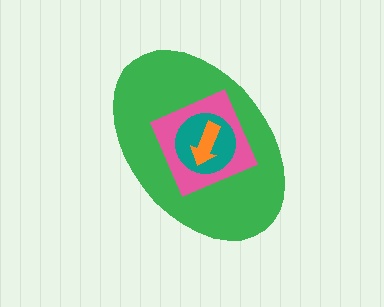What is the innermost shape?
The orange arrow.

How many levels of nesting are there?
4.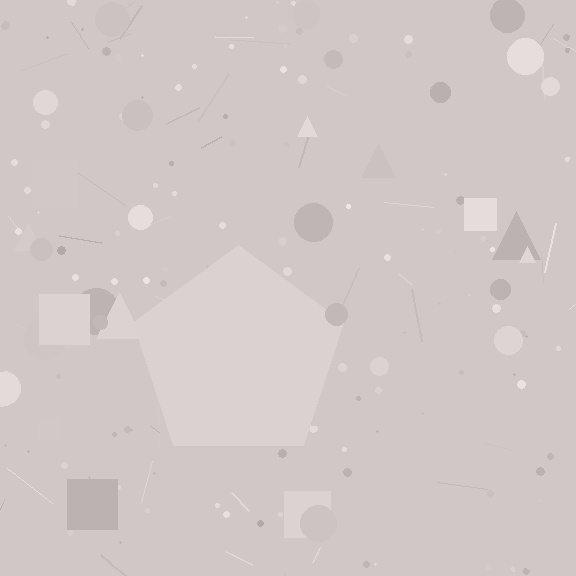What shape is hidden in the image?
A pentagon is hidden in the image.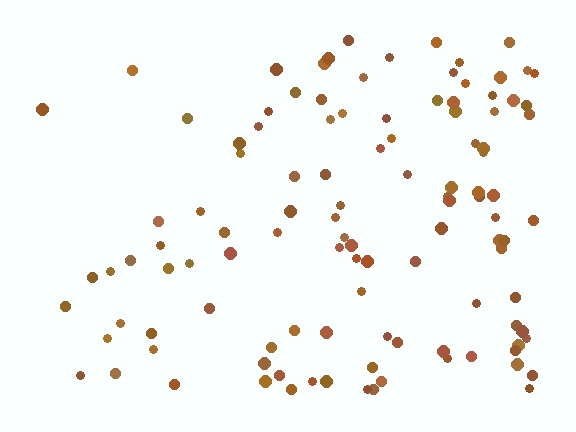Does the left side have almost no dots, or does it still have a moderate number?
Still a moderate number, just noticeably fewer than the right.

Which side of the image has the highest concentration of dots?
The right.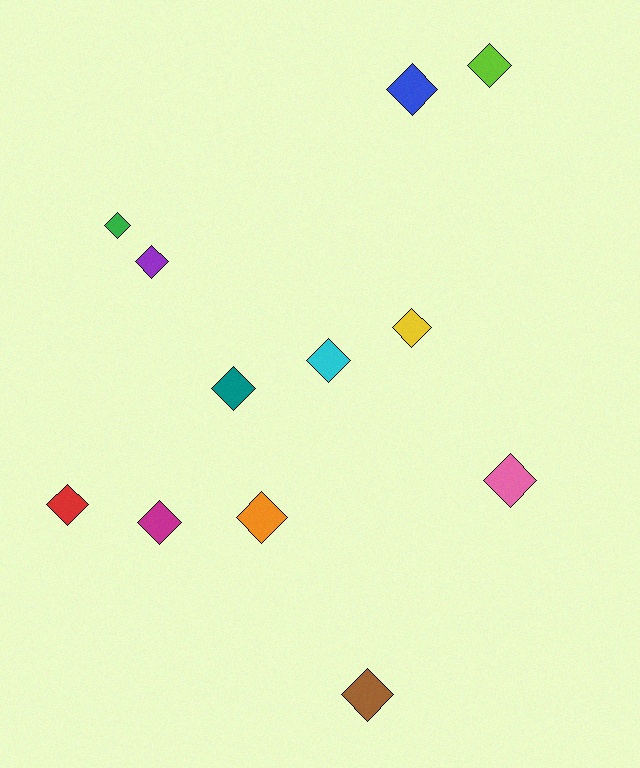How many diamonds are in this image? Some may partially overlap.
There are 12 diamonds.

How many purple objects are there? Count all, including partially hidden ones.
There is 1 purple object.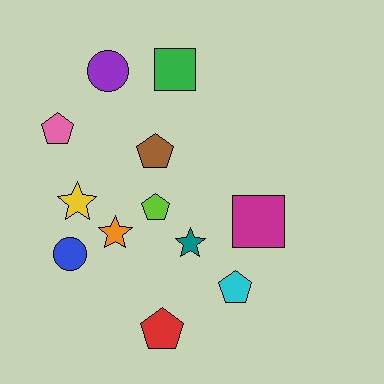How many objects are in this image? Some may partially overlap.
There are 12 objects.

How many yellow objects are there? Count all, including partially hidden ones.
There is 1 yellow object.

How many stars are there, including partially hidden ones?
There are 3 stars.